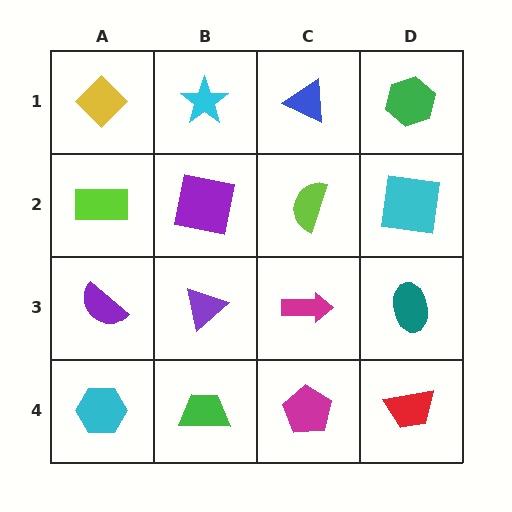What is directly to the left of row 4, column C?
A green trapezoid.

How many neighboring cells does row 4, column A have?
2.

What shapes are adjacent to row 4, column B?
A purple triangle (row 3, column B), a cyan hexagon (row 4, column A), a magenta pentagon (row 4, column C).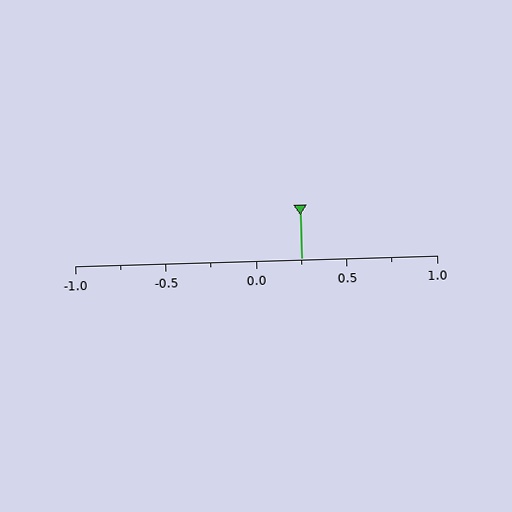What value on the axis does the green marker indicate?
The marker indicates approximately 0.25.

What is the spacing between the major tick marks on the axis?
The major ticks are spaced 0.5 apart.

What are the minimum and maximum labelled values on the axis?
The axis runs from -1.0 to 1.0.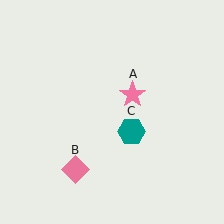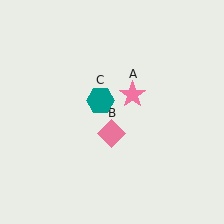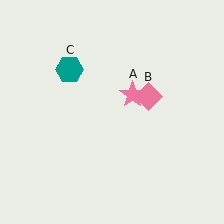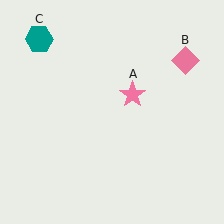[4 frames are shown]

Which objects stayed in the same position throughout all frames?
Pink star (object A) remained stationary.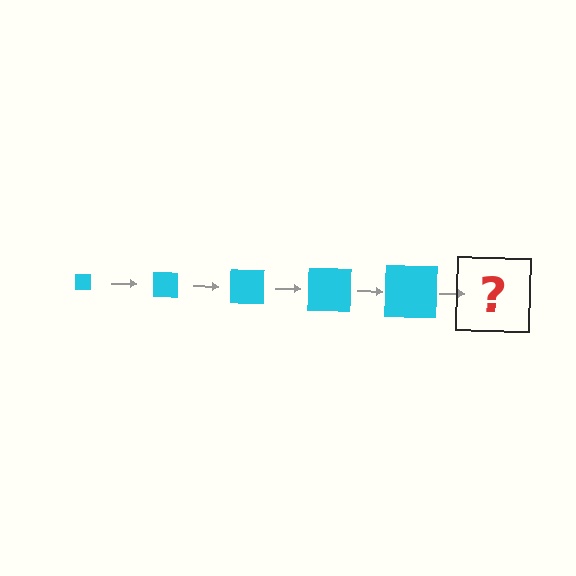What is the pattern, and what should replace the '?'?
The pattern is that the square gets progressively larger each step. The '?' should be a cyan square, larger than the previous one.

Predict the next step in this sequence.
The next step is a cyan square, larger than the previous one.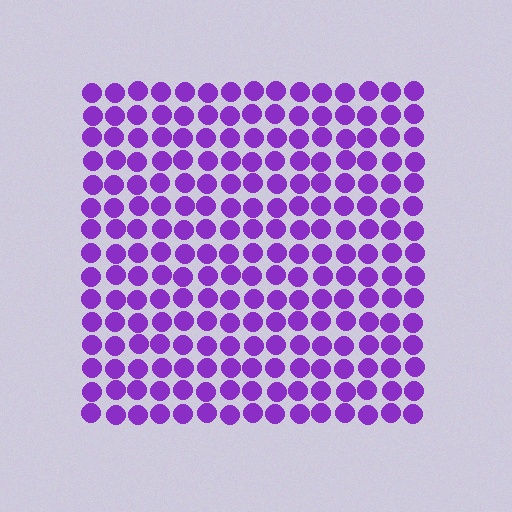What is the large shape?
The large shape is a square.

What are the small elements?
The small elements are circles.